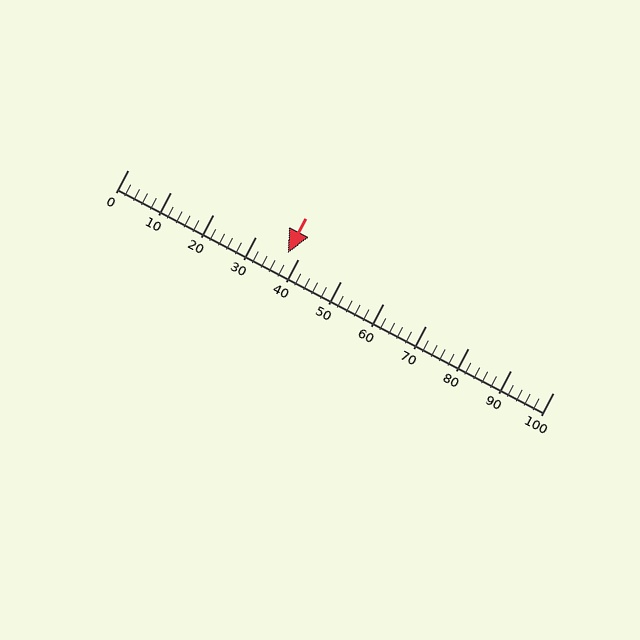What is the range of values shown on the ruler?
The ruler shows values from 0 to 100.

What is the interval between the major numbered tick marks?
The major tick marks are spaced 10 units apart.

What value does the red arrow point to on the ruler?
The red arrow points to approximately 38.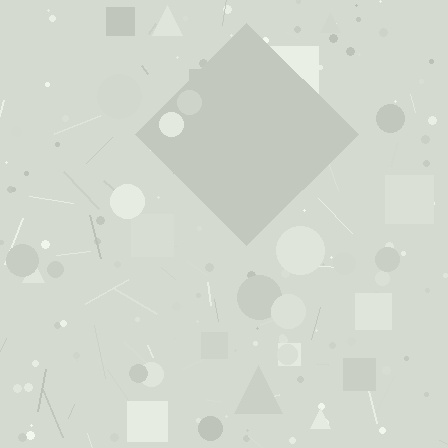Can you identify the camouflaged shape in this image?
The camouflaged shape is a diamond.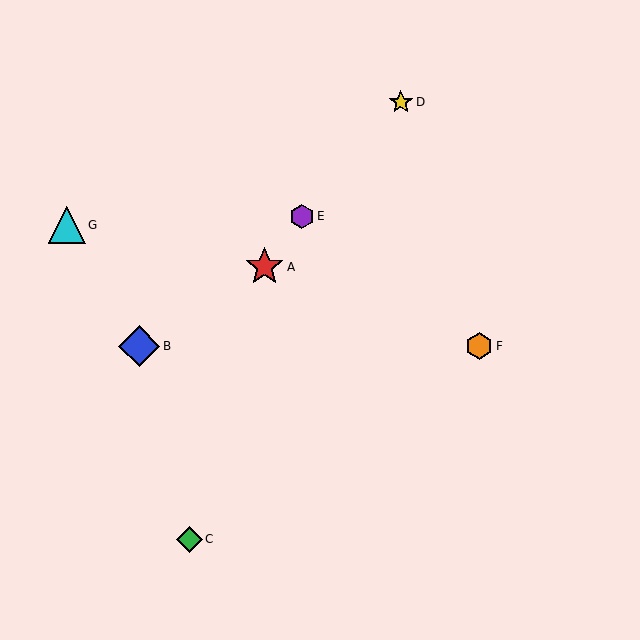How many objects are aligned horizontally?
2 objects (B, F) are aligned horizontally.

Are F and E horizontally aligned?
No, F is at y≈346 and E is at y≈216.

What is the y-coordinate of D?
Object D is at y≈102.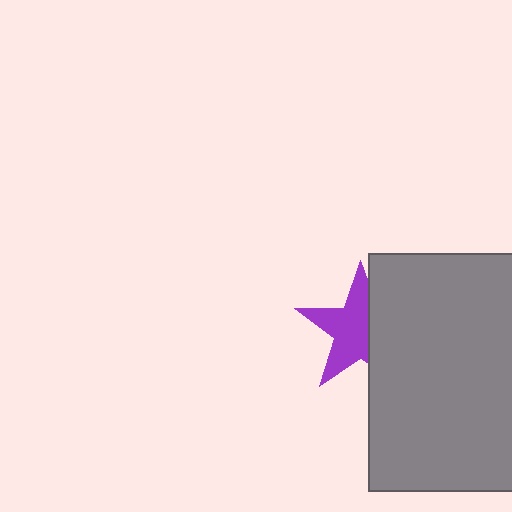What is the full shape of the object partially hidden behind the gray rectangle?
The partially hidden object is a purple star.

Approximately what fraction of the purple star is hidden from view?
Roughly 40% of the purple star is hidden behind the gray rectangle.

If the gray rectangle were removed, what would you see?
You would see the complete purple star.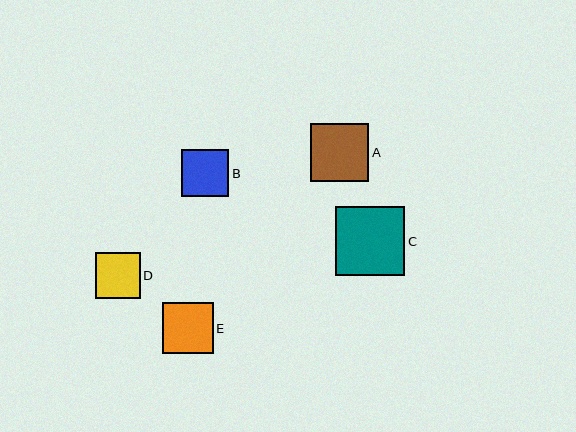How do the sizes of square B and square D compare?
Square B and square D are approximately the same size.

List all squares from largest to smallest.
From largest to smallest: C, A, E, B, D.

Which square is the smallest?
Square D is the smallest with a size of approximately 45 pixels.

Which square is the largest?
Square C is the largest with a size of approximately 69 pixels.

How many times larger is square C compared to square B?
Square C is approximately 1.5 times the size of square B.